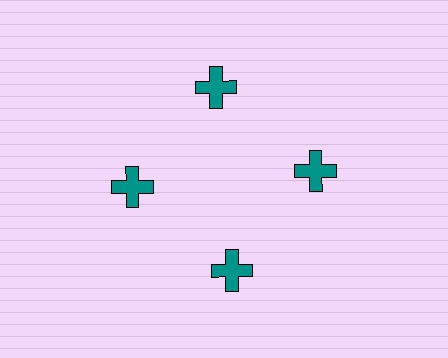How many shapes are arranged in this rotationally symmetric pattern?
There are 4 shapes, arranged in 4 groups of 1.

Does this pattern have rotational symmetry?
Yes, this pattern has 4-fold rotational symmetry. It looks the same after rotating 90 degrees around the center.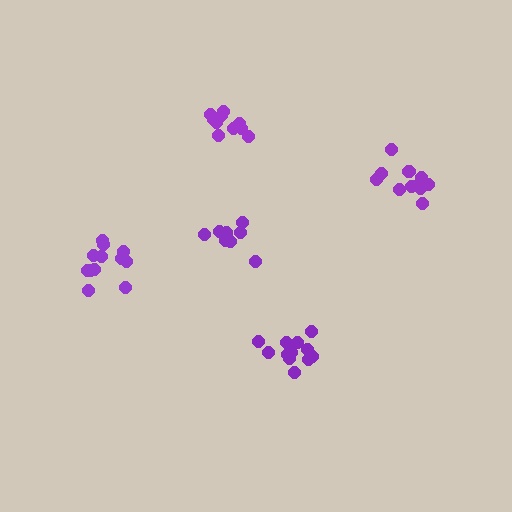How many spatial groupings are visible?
There are 5 spatial groupings.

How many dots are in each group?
Group 1: 9 dots, Group 2: 12 dots, Group 3: 12 dots, Group 4: 12 dots, Group 5: 10 dots (55 total).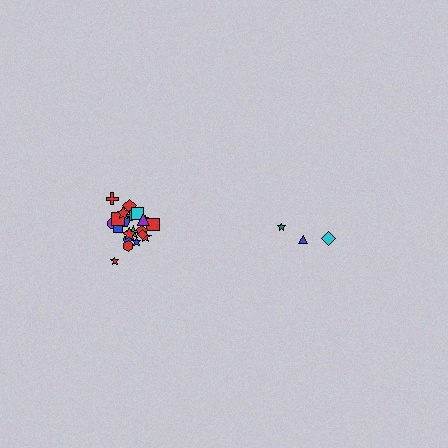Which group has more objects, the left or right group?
The left group.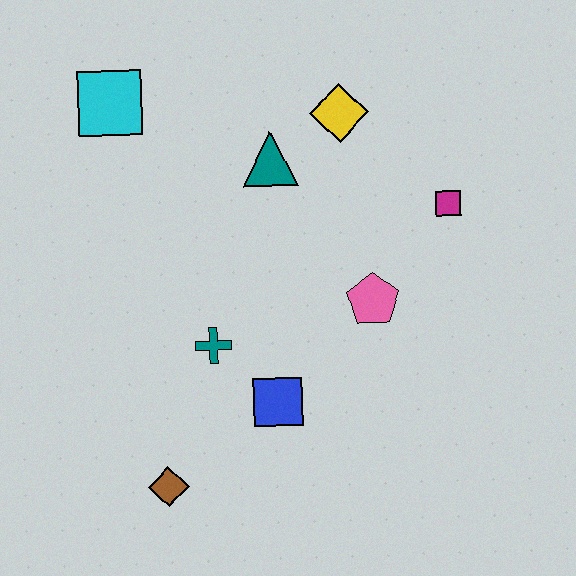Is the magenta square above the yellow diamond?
No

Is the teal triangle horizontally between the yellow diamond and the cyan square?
Yes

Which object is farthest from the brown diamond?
The yellow diamond is farthest from the brown diamond.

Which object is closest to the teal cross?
The blue square is closest to the teal cross.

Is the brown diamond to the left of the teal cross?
Yes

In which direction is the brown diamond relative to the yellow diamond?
The brown diamond is below the yellow diamond.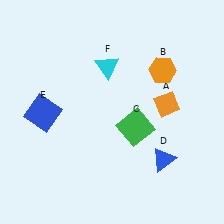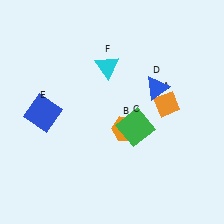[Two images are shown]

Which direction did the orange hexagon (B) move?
The orange hexagon (B) moved down.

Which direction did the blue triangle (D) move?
The blue triangle (D) moved up.